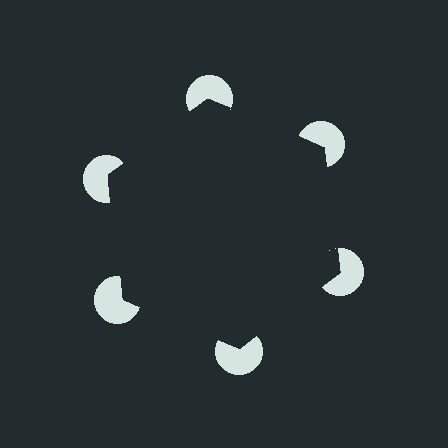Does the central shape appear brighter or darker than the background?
It typically appears slightly darker than the background, even though no actual brightness change is drawn.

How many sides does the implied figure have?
6 sides.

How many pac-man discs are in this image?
There are 6 — one at each vertex of the illusory hexagon.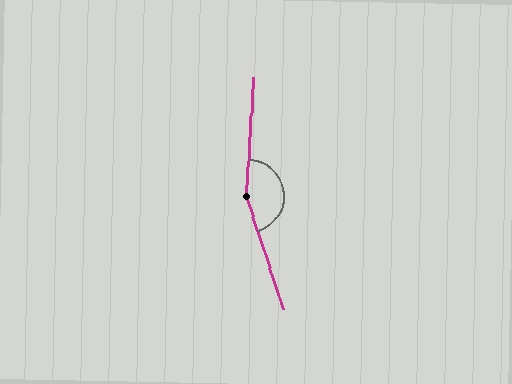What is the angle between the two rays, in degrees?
Approximately 159 degrees.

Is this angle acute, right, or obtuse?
It is obtuse.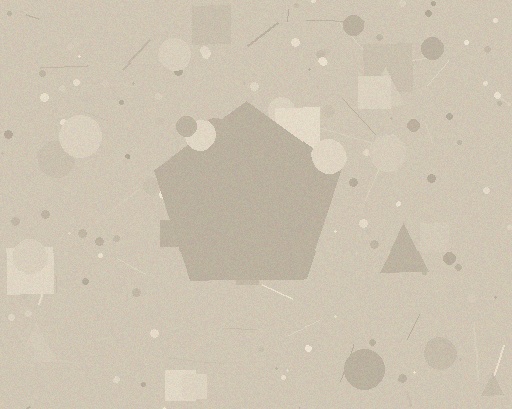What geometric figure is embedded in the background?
A pentagon is embedded in the background.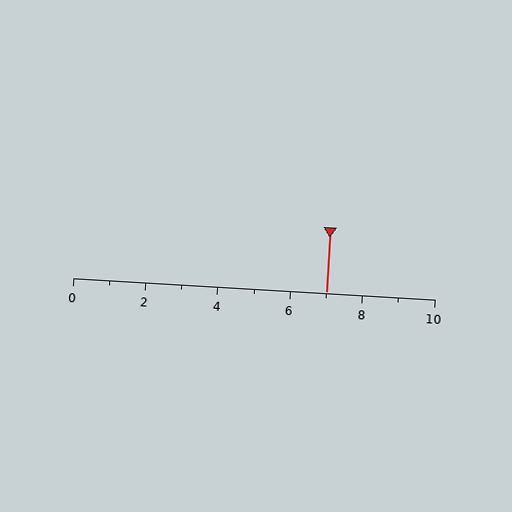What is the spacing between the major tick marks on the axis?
The major ticks are spaced 2 apart.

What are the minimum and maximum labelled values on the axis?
The axis runs from 0 to 10.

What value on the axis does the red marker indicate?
The marker indicates approximately 7.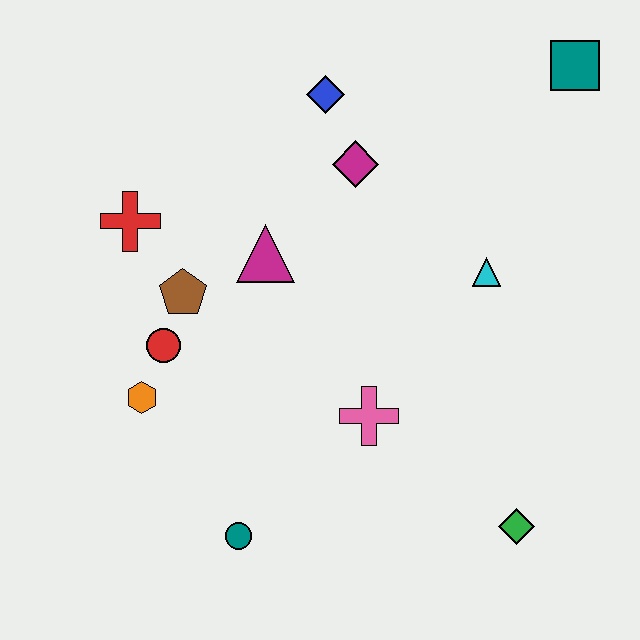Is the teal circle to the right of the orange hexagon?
Yes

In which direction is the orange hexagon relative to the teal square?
The orange hexagon is to the left of the teal square.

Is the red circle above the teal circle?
Yes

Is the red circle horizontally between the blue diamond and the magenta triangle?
No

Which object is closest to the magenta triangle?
The brown pentagon is closest to the magenta triangle.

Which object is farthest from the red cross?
The green diamond is farthest from the red cross.